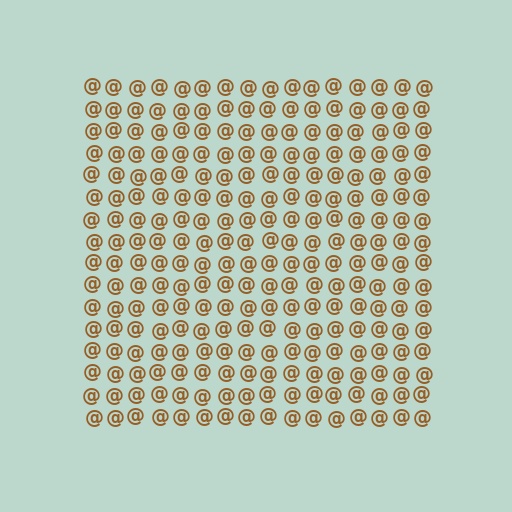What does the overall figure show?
The overall figure shows a square.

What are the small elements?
The small elements are at signs.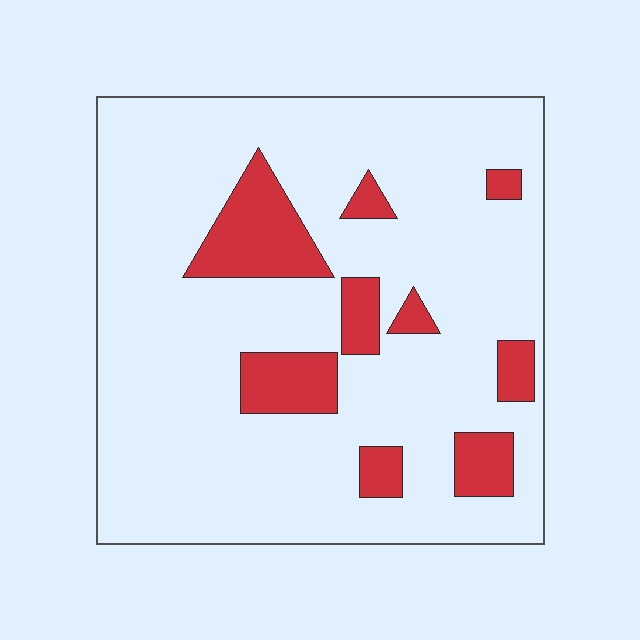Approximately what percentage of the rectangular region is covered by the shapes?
Approximately 15%.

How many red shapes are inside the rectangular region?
9.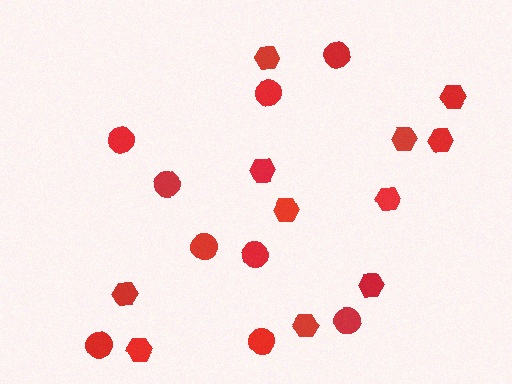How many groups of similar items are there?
There are 2 groups: one group of hexagons (11) and one group of circles (9).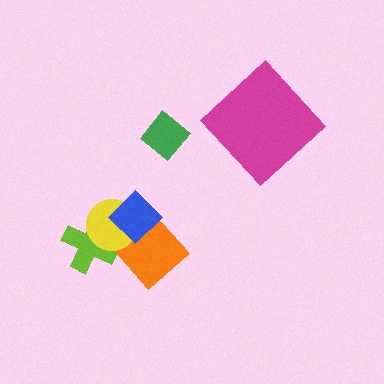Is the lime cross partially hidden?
Yes, it is partially covered by another shape.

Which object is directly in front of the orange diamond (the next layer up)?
The yellow circle is directly in front of the orange diamond.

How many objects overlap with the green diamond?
0 objects overlap with the green diamond.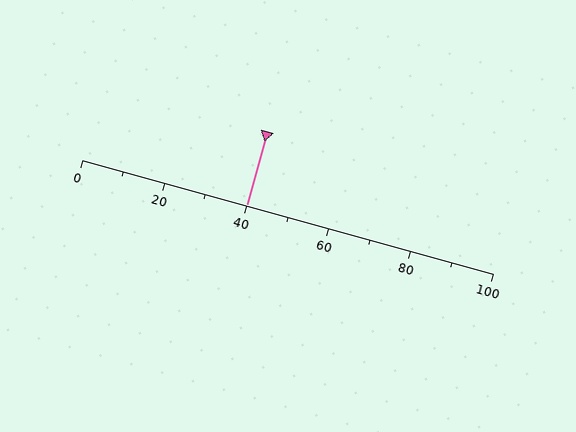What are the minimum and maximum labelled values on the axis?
The axis runs from 0 to 100.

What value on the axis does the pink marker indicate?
The marker indicates approximately 40.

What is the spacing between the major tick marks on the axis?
The major ticks are spaced 20 apart.